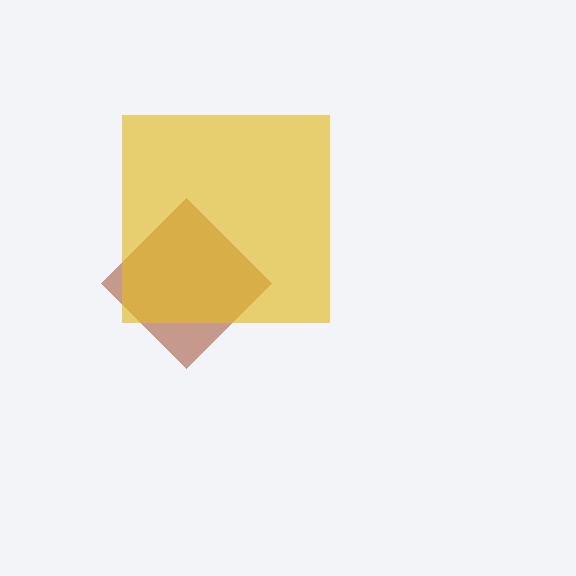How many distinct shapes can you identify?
There are 2 distinct shapes: a brown diamond, a yellow square.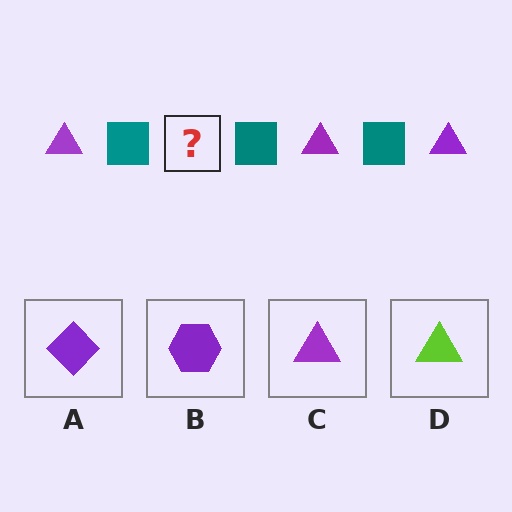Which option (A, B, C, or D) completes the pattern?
C.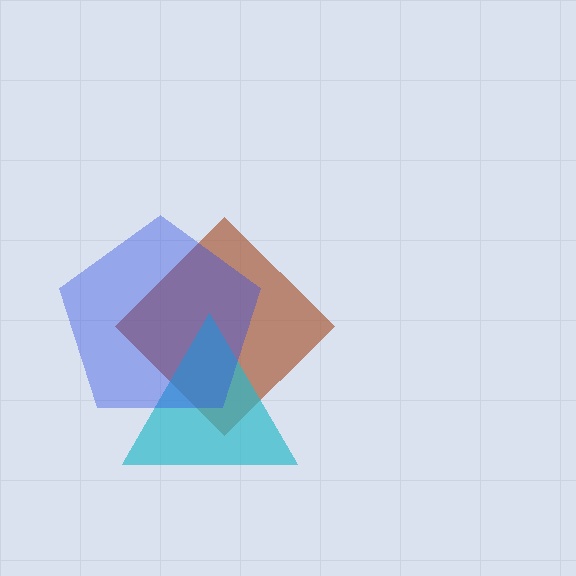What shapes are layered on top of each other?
The layered shapes are: a brown diamond, a cyan triangle, a blue pentagon.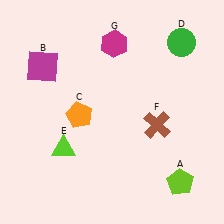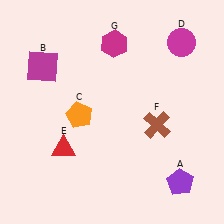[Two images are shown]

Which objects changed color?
A changed from lime to purple. D changed from green to magenta. E changed from lime to red.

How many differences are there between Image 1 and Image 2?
There are 3 differences between the two images.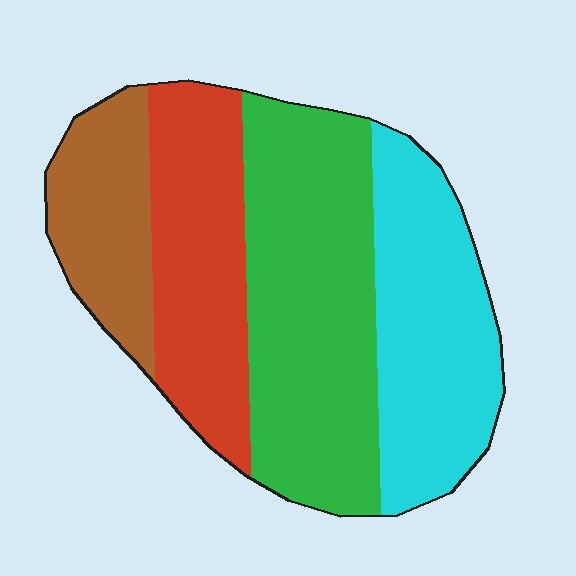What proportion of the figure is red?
Red covers roughly 25% of the figure.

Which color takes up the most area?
Green, at roughly 35%.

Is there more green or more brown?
Green.